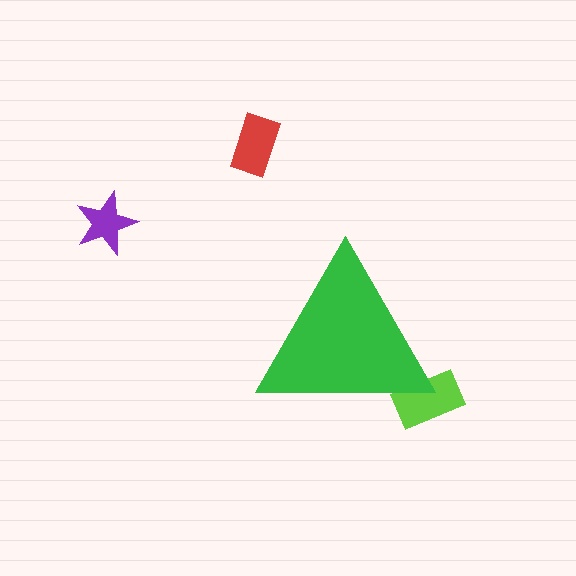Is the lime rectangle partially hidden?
Yes, the lime rectangle is partially hidden behind the green triangle.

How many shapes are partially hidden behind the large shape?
1 shape is partially hidden.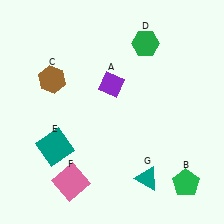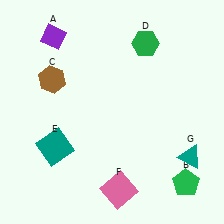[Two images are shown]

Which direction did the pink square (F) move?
The pink square (F) moved right.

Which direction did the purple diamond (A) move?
The purple diamond (A) moved left.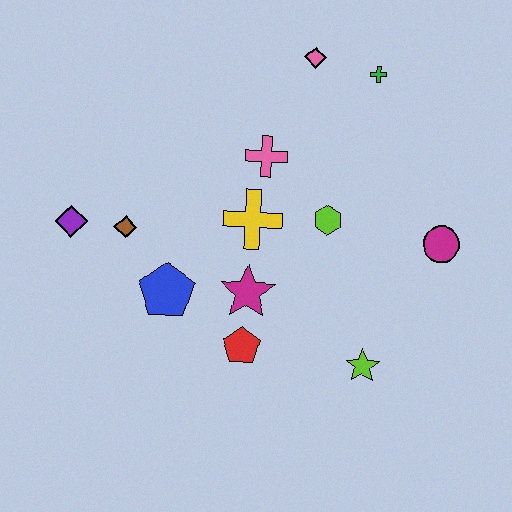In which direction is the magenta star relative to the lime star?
The magenta star is to the left of the lime star.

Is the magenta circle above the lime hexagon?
No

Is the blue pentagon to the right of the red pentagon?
No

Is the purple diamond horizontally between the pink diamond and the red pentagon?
No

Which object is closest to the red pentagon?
The magenta star is closest to the red pentagon.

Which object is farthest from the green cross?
The purple diamond is farthest from the green cross.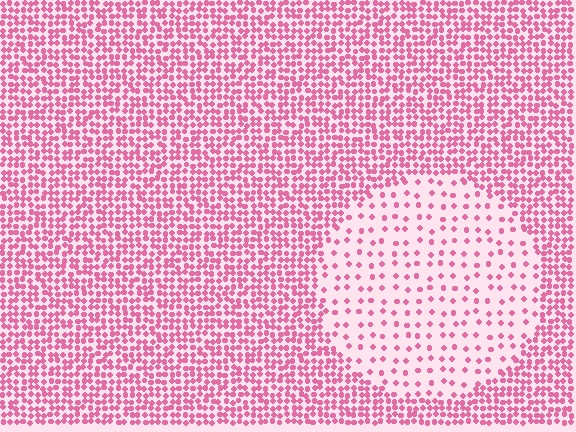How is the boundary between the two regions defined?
The boundary is defined by a change in element density (approximately 3.0x ratio). All elements are the same color, size, and shape.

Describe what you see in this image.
The image contains small pink elements arranged at two different densities. A circle-shaped region is visible where the elements are less densely packed than the surrounding area.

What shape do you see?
I see a circle.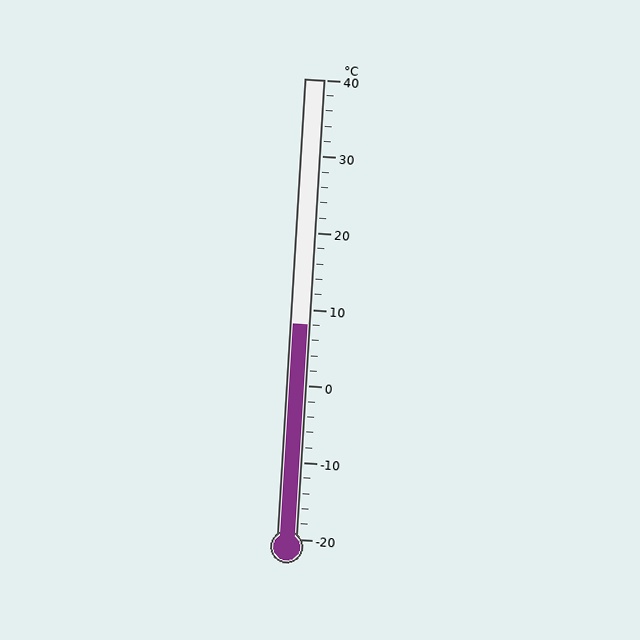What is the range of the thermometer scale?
The thermometer scale ranges from -20°C to 40°C.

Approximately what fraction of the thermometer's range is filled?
The thermometer is filled to approximately 45% of its range.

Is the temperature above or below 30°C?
The temperature is below 30°C.